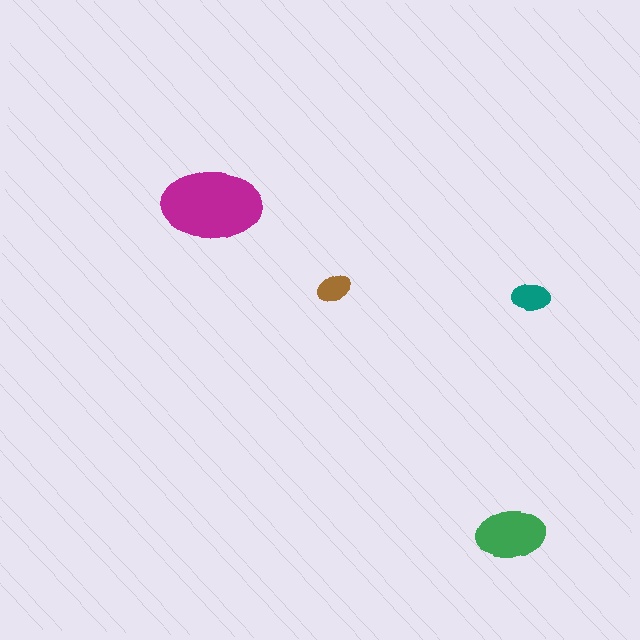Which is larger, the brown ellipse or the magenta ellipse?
The magenta one.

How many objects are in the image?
There are 4 objects in the image.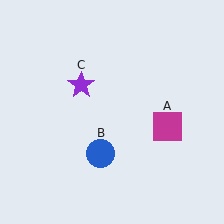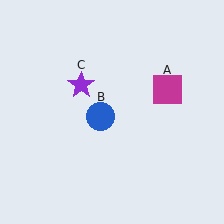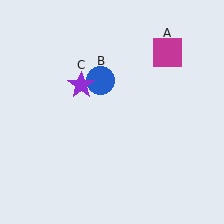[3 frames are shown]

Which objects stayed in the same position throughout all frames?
Purple star (object C) remained stationary.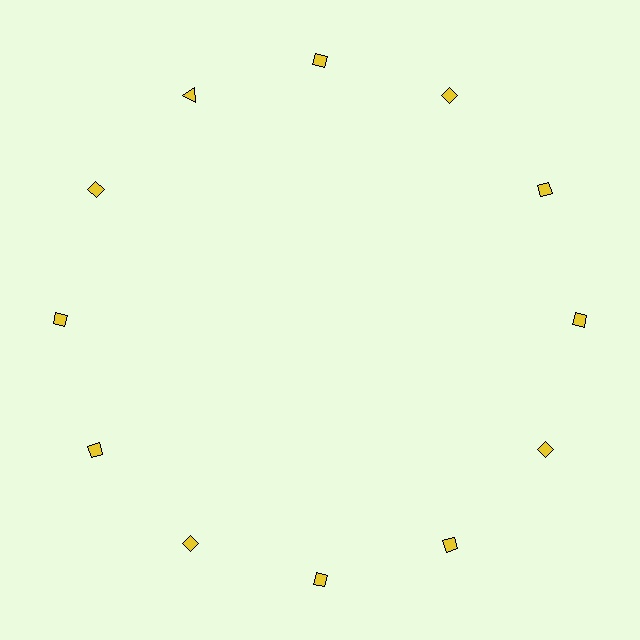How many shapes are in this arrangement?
There are 12 shapes arranged in a ring pattern.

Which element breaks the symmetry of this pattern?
The yellow triangle at roughly the 11 o'clock position breaks the symmetry. All other shapes are yellow diamonds.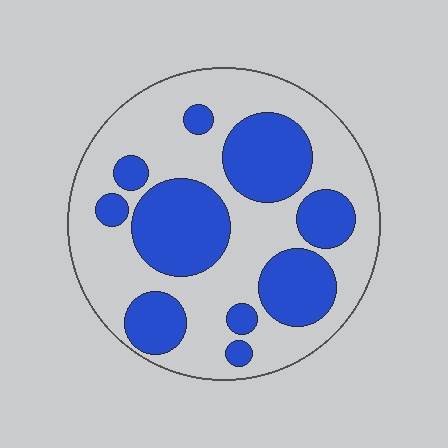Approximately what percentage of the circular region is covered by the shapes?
Approximately 40%.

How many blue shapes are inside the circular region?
10.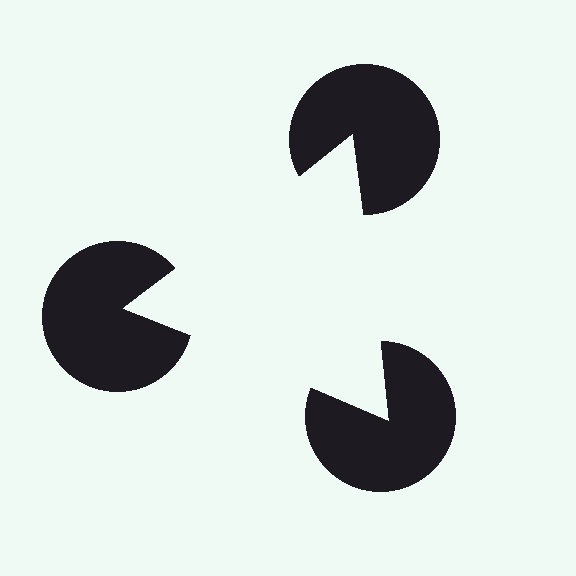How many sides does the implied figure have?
3 sides.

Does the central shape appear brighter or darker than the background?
It typically appears slightly brighter than the background, even though no actual brightness change is drawn.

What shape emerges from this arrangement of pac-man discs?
An illusory triangle — its edges are inferred from the aligned wedge cuts in the pac-man discs, not physically drawn.